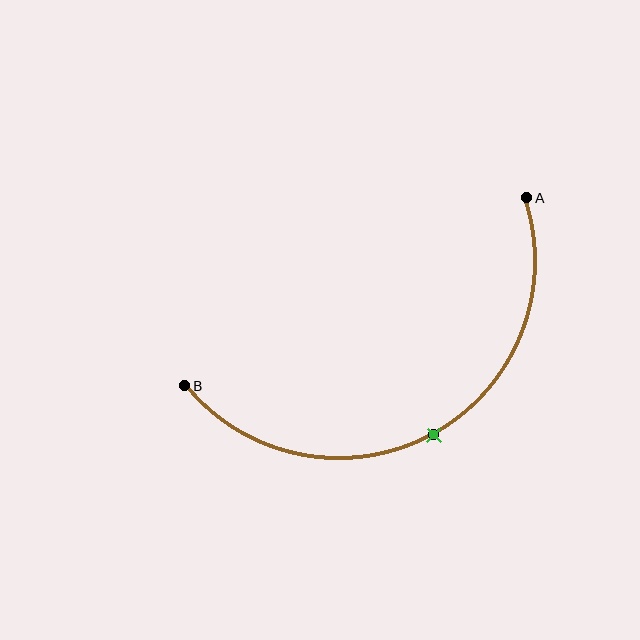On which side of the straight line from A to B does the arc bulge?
The arc bulges below the straight line connecting A and B.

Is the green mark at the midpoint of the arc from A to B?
Yes. The green mark lies on the arc at equal arc-length from both A and B — it is the arc midpoint.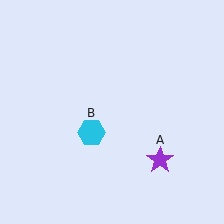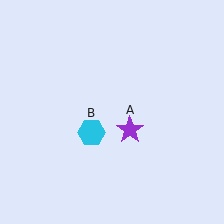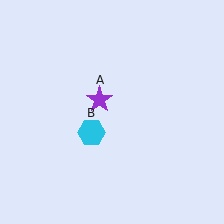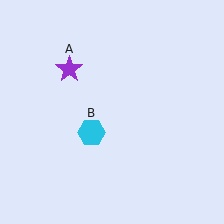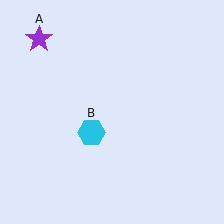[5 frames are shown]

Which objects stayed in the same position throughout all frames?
Cyan hexagon (object B) remained stationary.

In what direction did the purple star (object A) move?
The purple star (object A) moved up and to the left.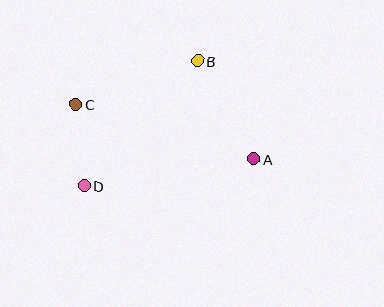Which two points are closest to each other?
Points C and D are closest to each other.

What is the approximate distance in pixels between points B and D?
The distance between B and D is approximately 169 pixels.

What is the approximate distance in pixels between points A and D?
The distance between A and D is approximately 172 pixels.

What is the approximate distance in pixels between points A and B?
The distance between A and B is approximately 113 pixels.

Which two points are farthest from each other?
Points A and C are farthest from each other.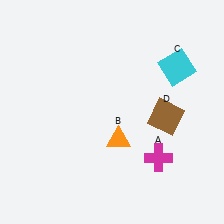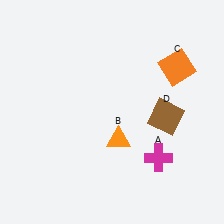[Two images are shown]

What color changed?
The square (C) changed from cyan in Image 1 to orange in Image 2.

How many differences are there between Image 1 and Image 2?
There is 1 difference between the two images.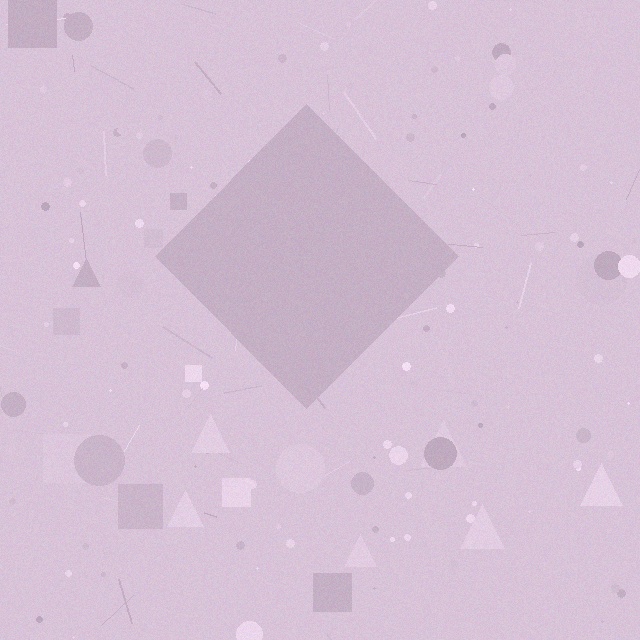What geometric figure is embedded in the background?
A diamond is embedded in the background.